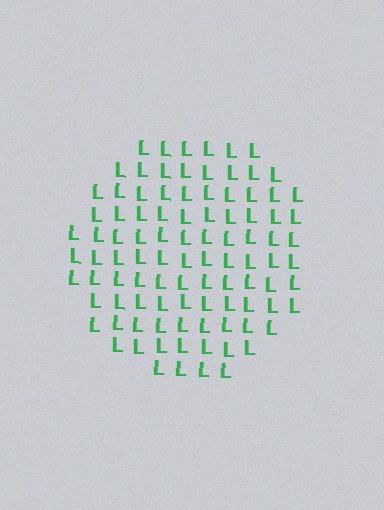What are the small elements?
The small elements are letter L's.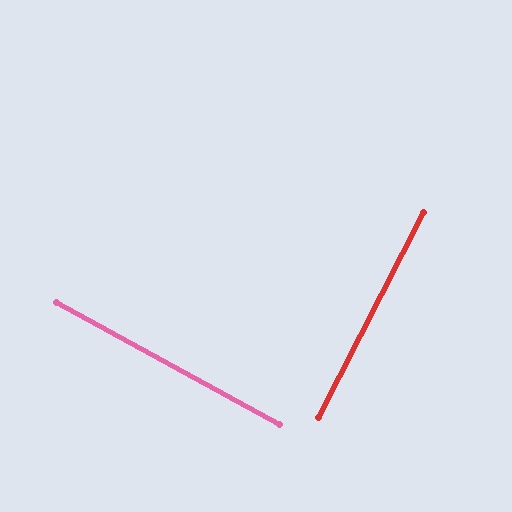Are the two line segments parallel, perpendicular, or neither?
Perpendicular — they meet at approximately 89°.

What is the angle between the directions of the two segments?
Approximately 89 degrees.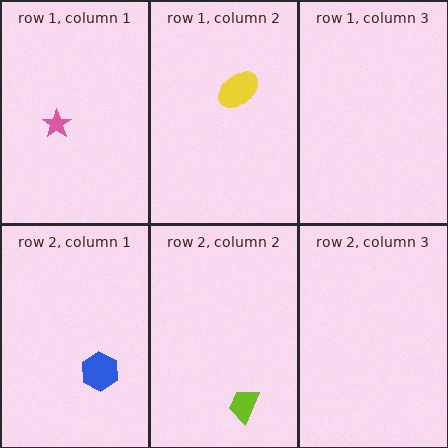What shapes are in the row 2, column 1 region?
The blue hexagon.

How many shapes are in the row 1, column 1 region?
1.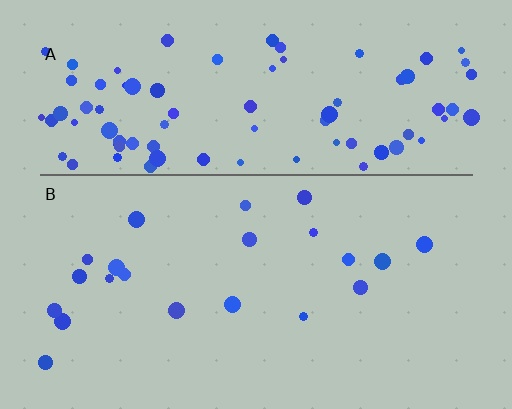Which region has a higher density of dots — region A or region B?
A (the top).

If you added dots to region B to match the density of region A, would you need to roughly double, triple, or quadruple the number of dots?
Approximately quadruple.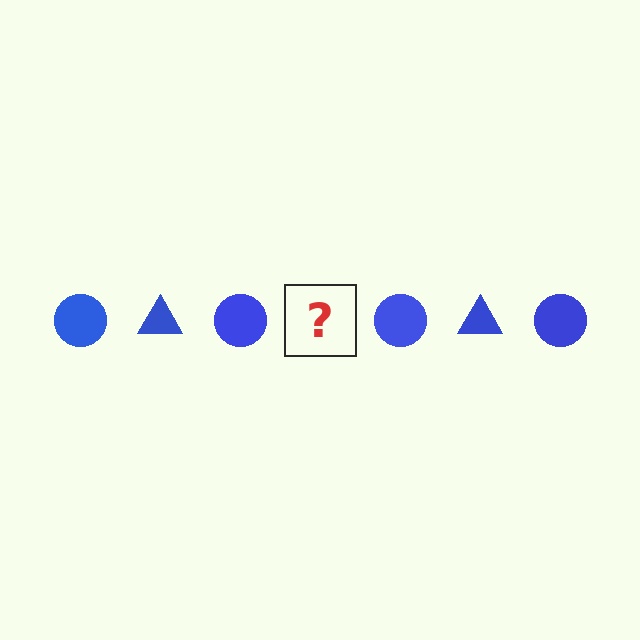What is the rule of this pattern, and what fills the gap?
The rule is that the pattern cycles through circle, triangle shapes in blue. The gap should be filled with a blue triangle.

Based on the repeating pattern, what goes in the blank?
The blank should be a blue triangle.